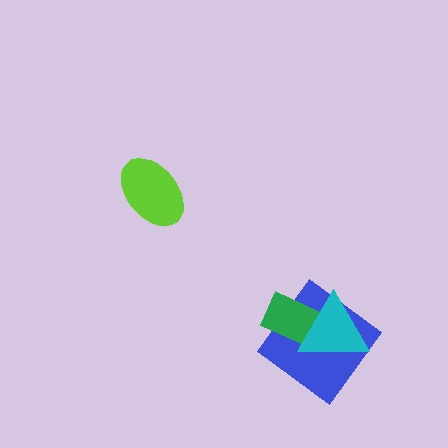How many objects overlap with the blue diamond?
2 objects overlap with the blue diamond.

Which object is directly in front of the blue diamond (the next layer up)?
The green rectangle is directly in front of the blue diamond.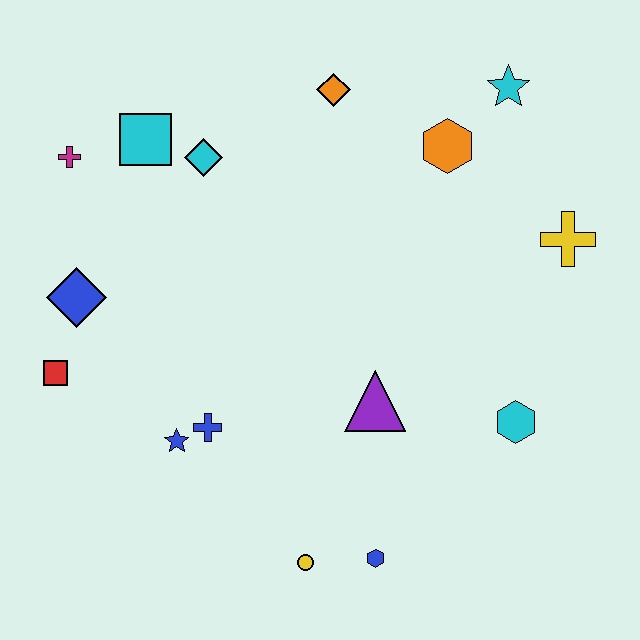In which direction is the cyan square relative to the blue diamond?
The cyan square is above the blue diamond.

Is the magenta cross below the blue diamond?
No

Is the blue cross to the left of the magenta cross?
No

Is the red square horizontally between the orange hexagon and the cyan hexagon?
No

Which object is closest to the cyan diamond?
The cyan square is closest to the cyan diamond.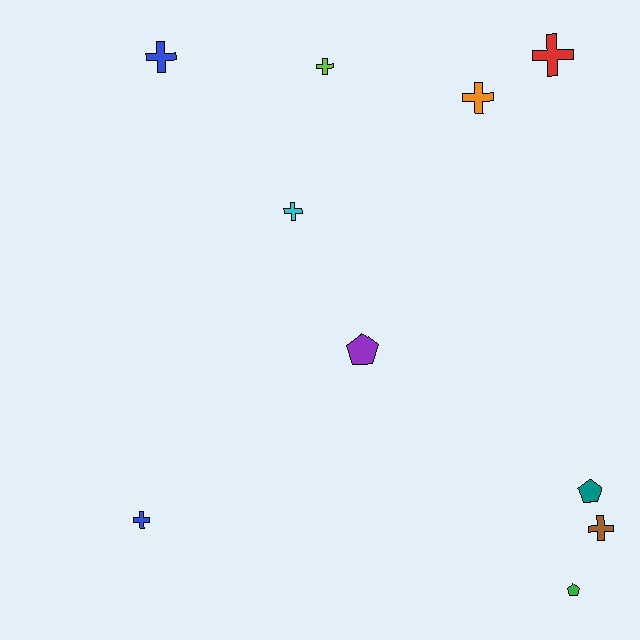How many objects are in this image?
There are 10 objects.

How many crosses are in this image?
There are 7 crosses.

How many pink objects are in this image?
There are no pink objects.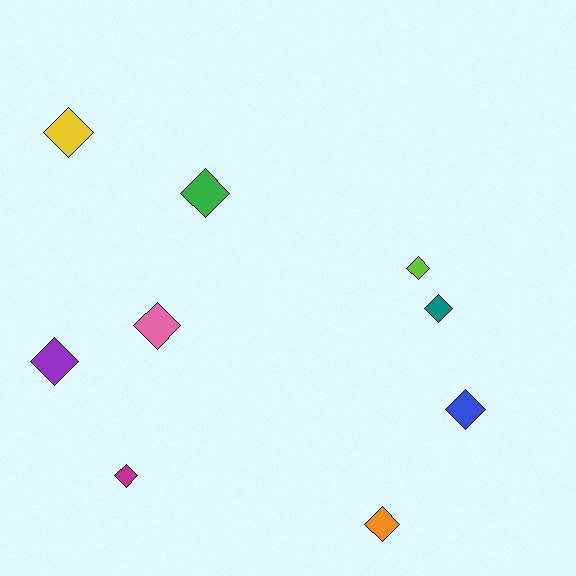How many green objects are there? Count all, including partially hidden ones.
There is 1 green object.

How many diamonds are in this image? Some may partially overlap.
There are 9 diamonds.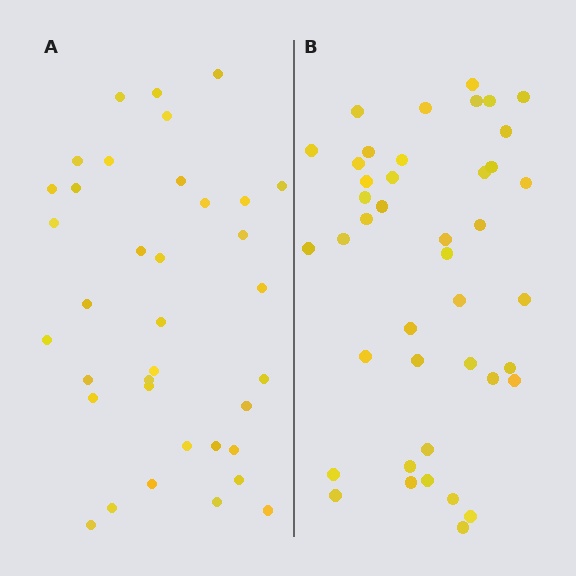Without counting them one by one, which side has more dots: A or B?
Region B (the right region) has more dots.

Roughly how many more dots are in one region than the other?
Region B has about 6 more dots than region A.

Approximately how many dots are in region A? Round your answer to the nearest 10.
About 40 dots. (The exact count is 36, which rounds to 40.)